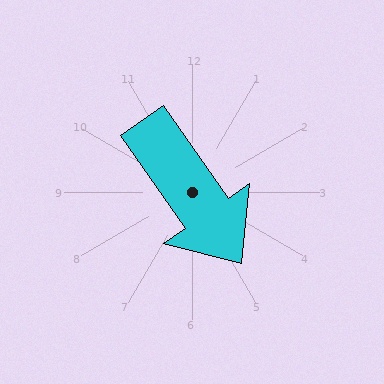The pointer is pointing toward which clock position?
Roughly 5 o'clock.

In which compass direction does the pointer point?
Southeast.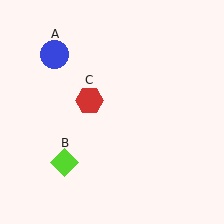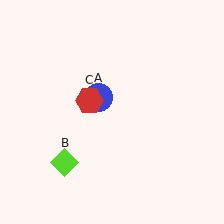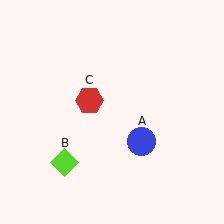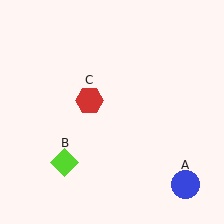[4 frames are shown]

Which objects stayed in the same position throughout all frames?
Lime diamond (object B) and red hexagon (object C) remained stationary.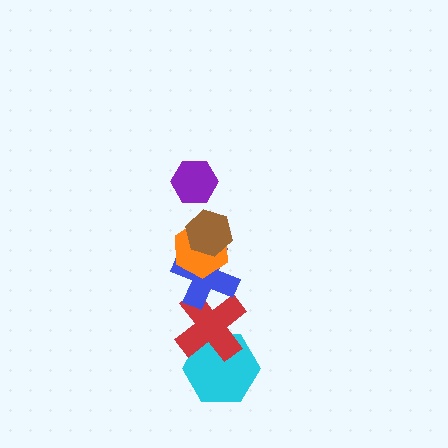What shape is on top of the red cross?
The blue cross is on top of the red cross.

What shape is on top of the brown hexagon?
The purple hexagon is on top of the brown hexagon.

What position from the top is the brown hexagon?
The brown hexagon is 2nd from the top.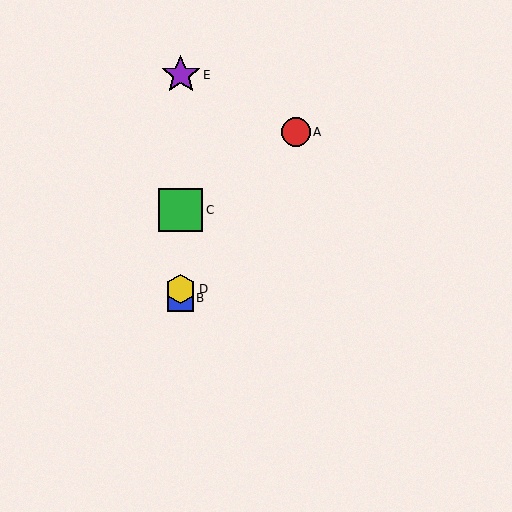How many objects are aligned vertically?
4 objects (B, C, D, E) are aligned vertically.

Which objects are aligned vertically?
Objects B, C, D, E are aligned vertically.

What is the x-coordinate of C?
Object C is at x≈181.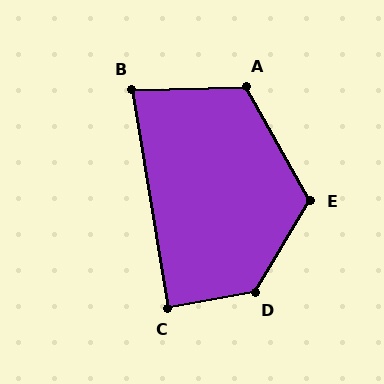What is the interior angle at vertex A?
Approximately 118 degrees (obtuse).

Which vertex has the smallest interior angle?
B, at approximately 82 degrees.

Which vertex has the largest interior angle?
D, at approximately 131 degrees.